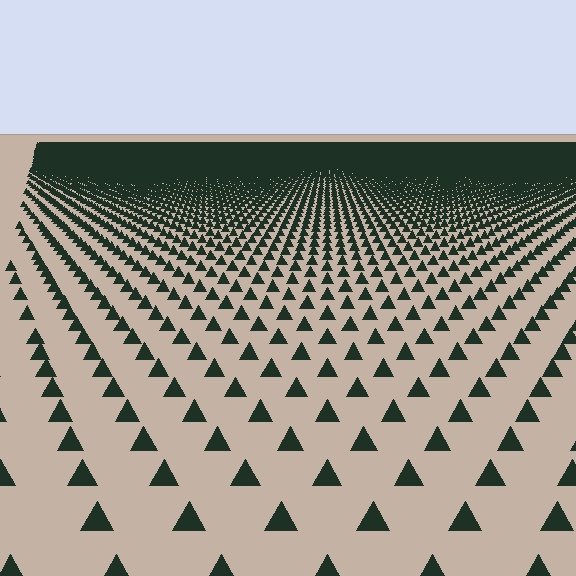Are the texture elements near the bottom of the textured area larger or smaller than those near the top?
Larger. Near the bottom, elements are closer to the viewer and appear at a bigger on-screen size.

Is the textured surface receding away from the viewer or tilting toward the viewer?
The surface is receding away from the viewer. Texture elements get smaller and denser toward the top.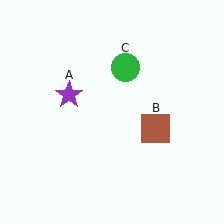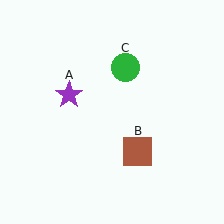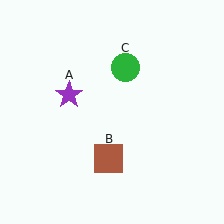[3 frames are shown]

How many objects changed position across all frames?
1 object changed position: brown square (object B).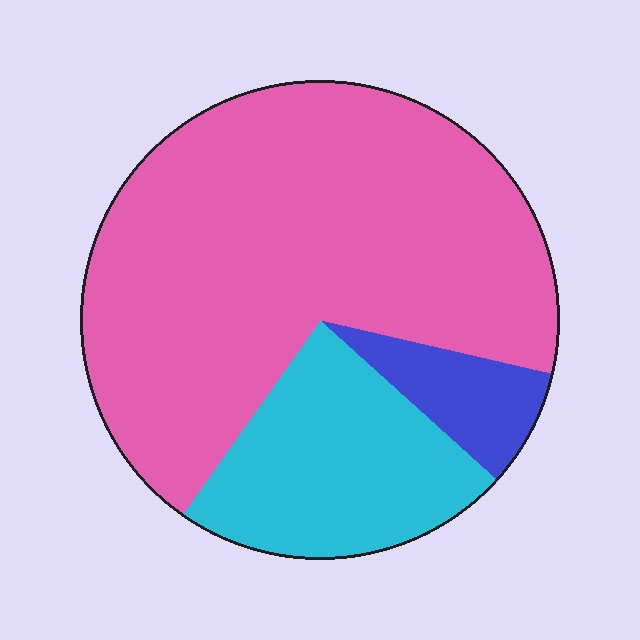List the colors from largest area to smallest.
From largest to smallest: pink, cyan, blue.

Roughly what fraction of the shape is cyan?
Cyan covers roughly 25% of the shape.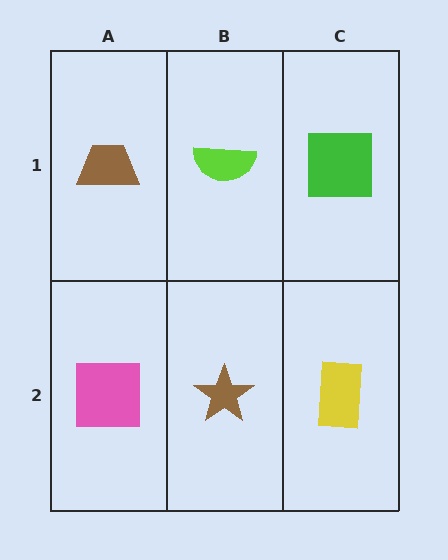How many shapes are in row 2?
3 shapes.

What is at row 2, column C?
A yellow rectangle.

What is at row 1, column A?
A brown trapezoid.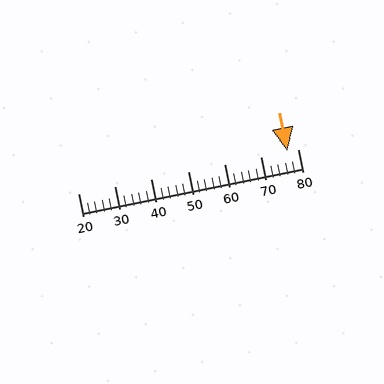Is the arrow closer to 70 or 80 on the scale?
The arrow is closer to 80.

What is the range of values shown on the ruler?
The ruler shows values from 20 to 80.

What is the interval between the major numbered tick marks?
The major tick marks are spaced 10 units apart.